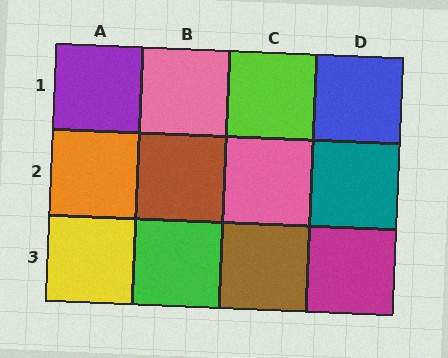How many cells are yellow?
1 cell is yellow.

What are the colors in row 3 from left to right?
Yellow, green, brown, magenta.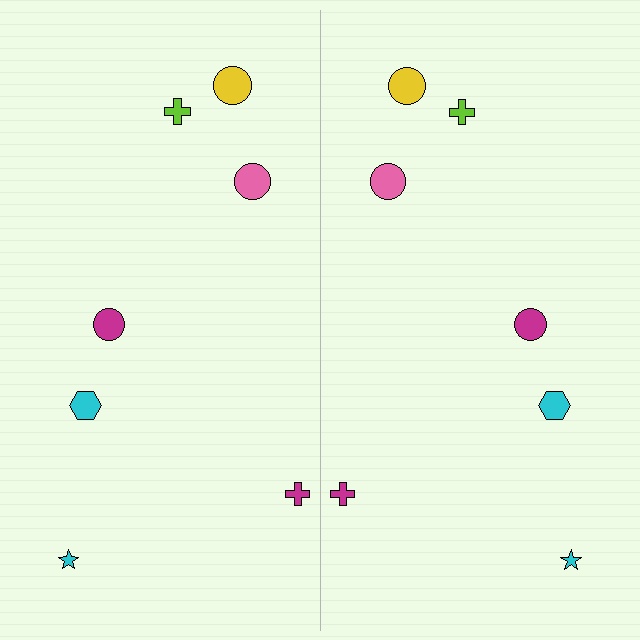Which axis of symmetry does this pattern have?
The pattern has a vertical axis of symmetry running through the center of the image.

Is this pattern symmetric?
Yes, this pattern has bilateral (reflection) symmetry.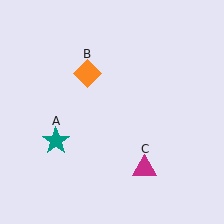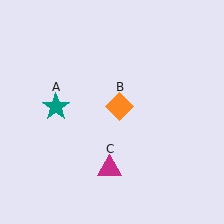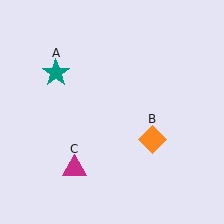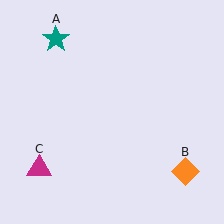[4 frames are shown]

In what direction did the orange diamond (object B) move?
The orange diamond (object B) moved down and to the right.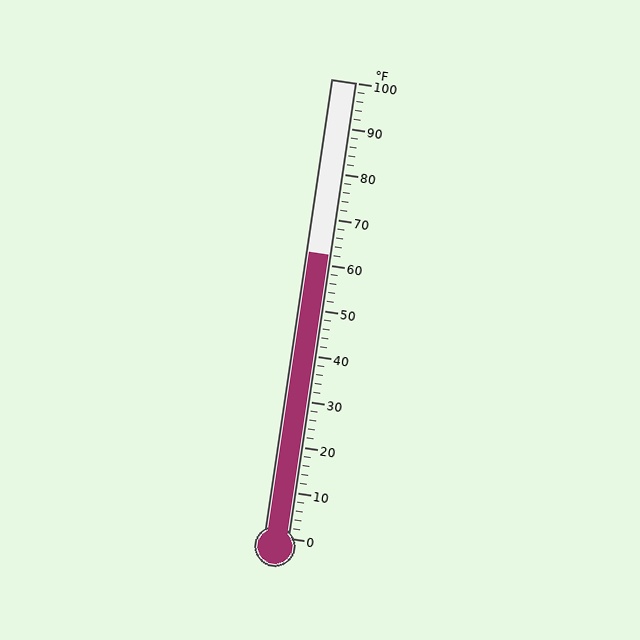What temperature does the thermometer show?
The thermometer shows approximately 62°F.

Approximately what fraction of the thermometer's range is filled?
The thermometer is filled to approximately 60% of its range.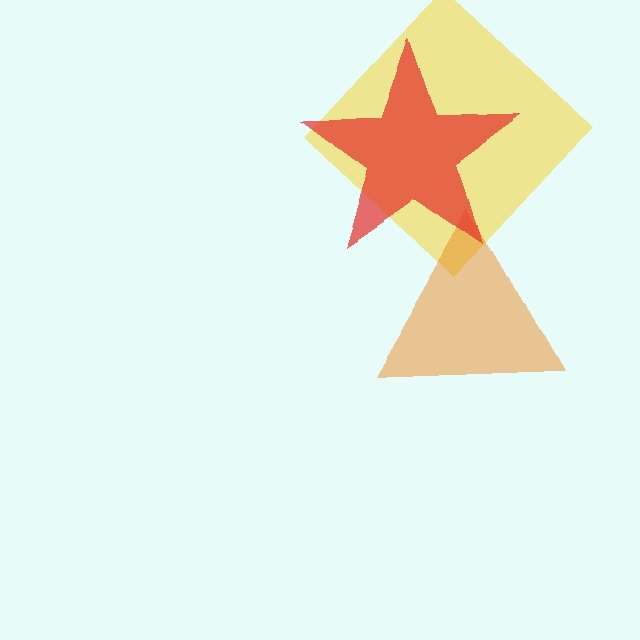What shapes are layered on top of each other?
The layered shapes are: a yellow diamond, an orange triangle, a red star.